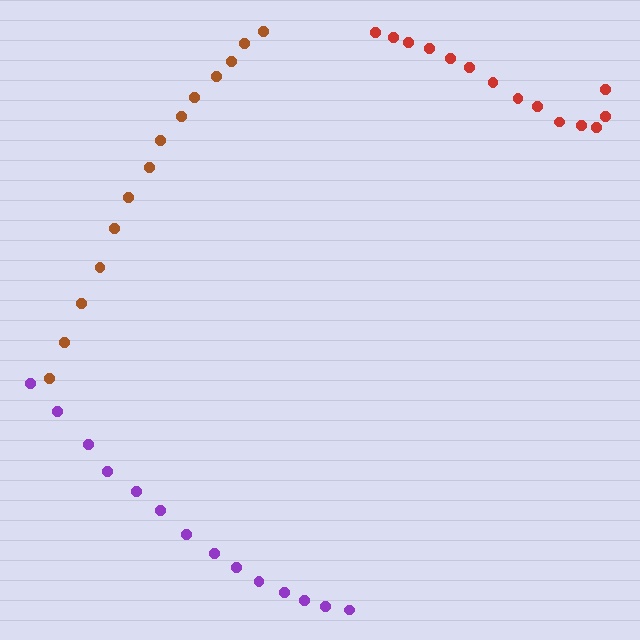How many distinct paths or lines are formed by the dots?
There are 3 distinct paths.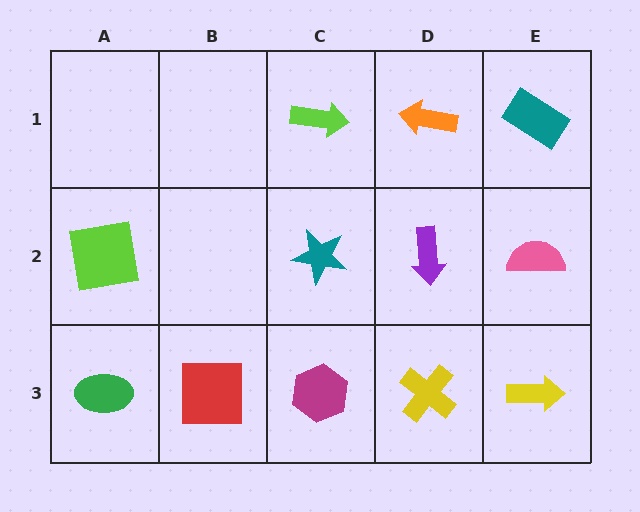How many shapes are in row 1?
3 shapes.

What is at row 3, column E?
A yellow arrow.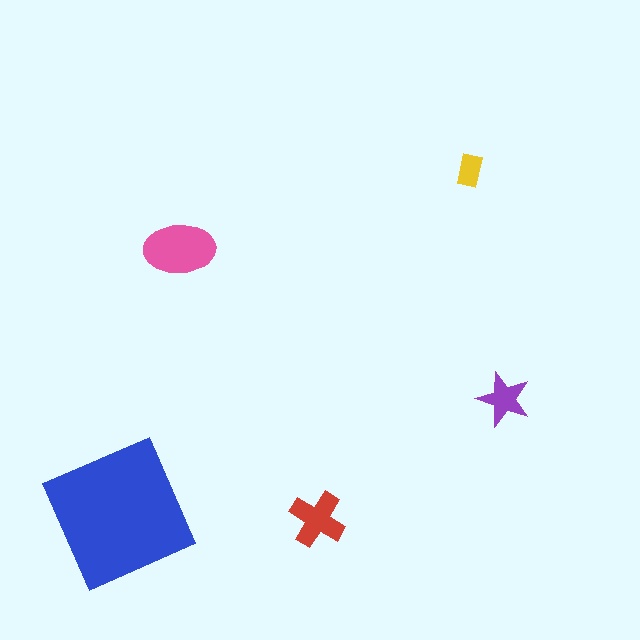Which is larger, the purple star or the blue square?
The blue square.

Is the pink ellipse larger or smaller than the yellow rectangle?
Larger.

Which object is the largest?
The blue square.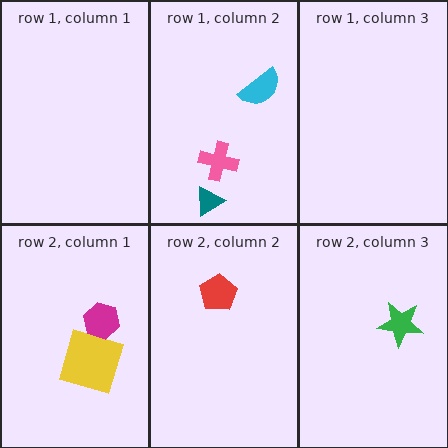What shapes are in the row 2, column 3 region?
The green star.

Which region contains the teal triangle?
The row 1, column 2 region.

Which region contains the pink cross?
The row 1, column 2 region.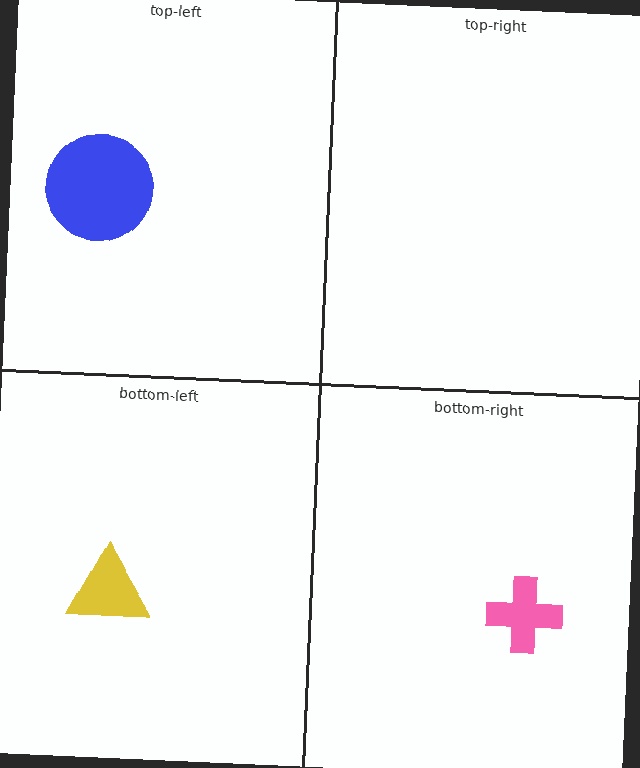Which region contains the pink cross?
The bottom-right region.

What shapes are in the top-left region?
The blue circle.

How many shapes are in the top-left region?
1.